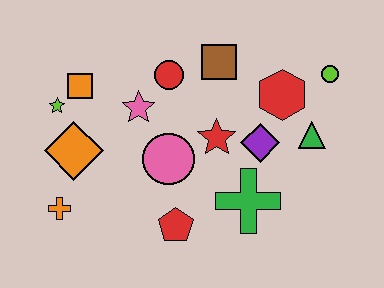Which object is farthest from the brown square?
The orange cross is farthest from the brown square.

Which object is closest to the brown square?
The red circle is closest to the brown square.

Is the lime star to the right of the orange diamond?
No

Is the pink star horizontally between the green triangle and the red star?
No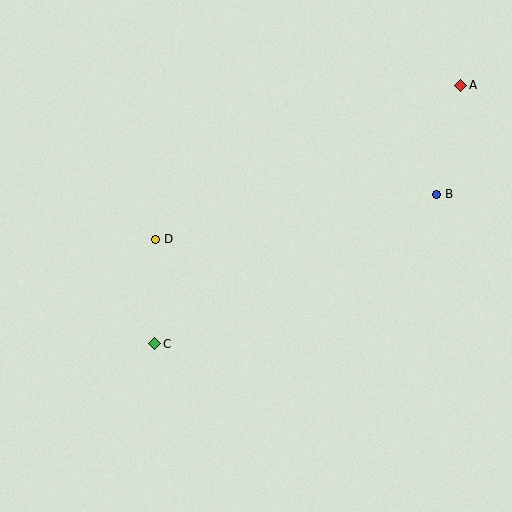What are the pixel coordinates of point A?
Point A is at (461, 85).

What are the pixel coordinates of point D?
Point D is at (156, 239).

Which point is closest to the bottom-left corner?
Point C is closest to the bottom-left corner.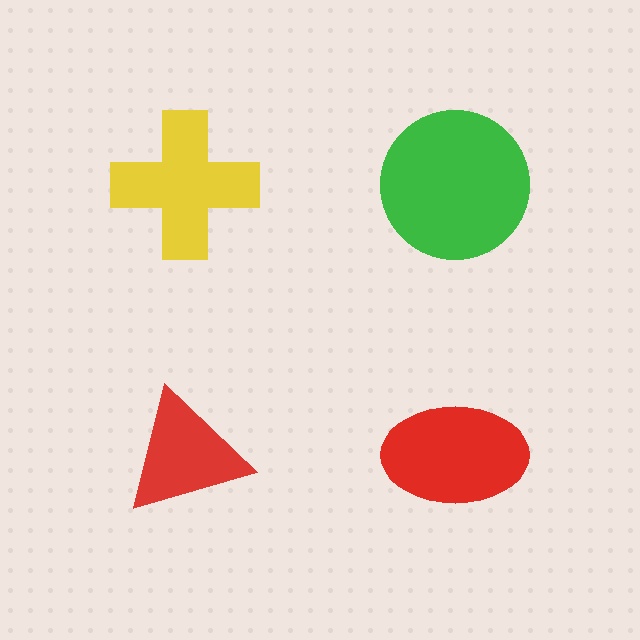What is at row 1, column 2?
A green circle.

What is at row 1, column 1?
A yellow cross.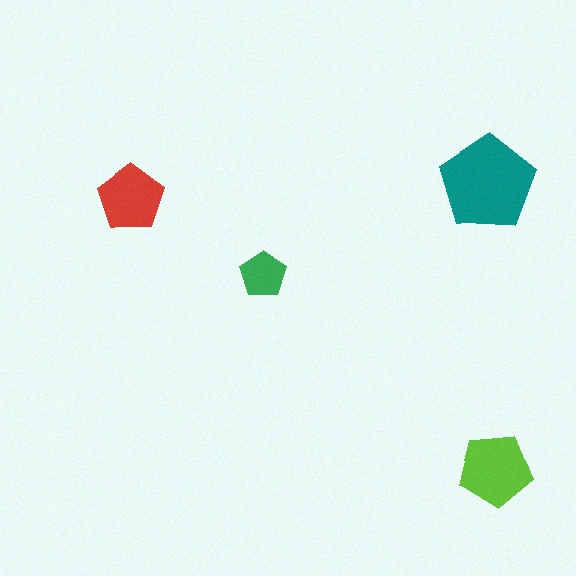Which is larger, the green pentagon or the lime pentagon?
The lime one.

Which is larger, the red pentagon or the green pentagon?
The red one.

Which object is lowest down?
The lime pentagon is bottommost.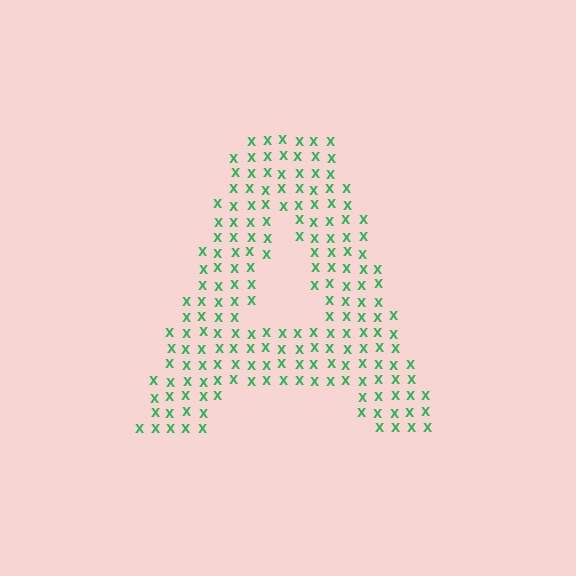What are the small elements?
The small elements are letter X's.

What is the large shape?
The large shape is the letter A.